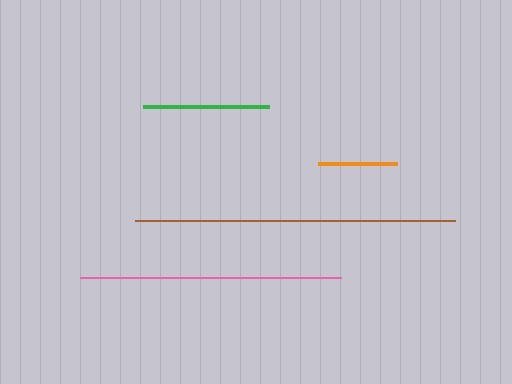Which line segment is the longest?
The brown line is the longest at approximately 320 pixels.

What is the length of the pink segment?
The pink segment is approximately 261 pixels long.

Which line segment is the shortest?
The orange line is the shortest at approximately 78 pixels.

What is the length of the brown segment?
The brown segment is approximately 320 pixels long.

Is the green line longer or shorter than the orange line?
The green line is longer than the orange line.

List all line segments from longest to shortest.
From longest to shortest: brown, pink, green, orange.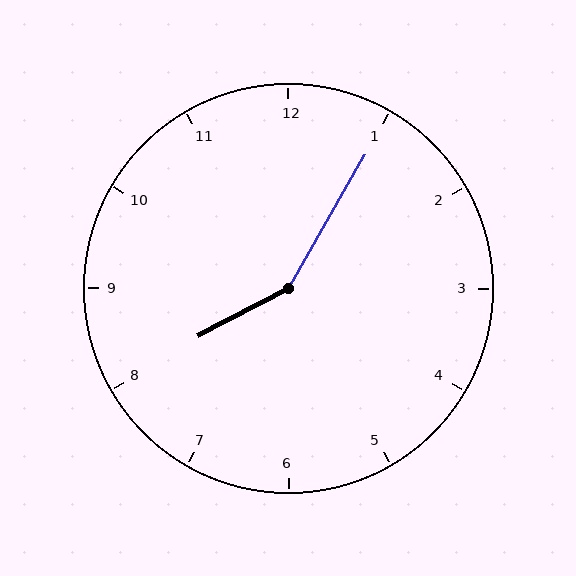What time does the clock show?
8:05.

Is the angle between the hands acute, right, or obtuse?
It is obtuse.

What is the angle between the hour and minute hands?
Approximately 148 degrees.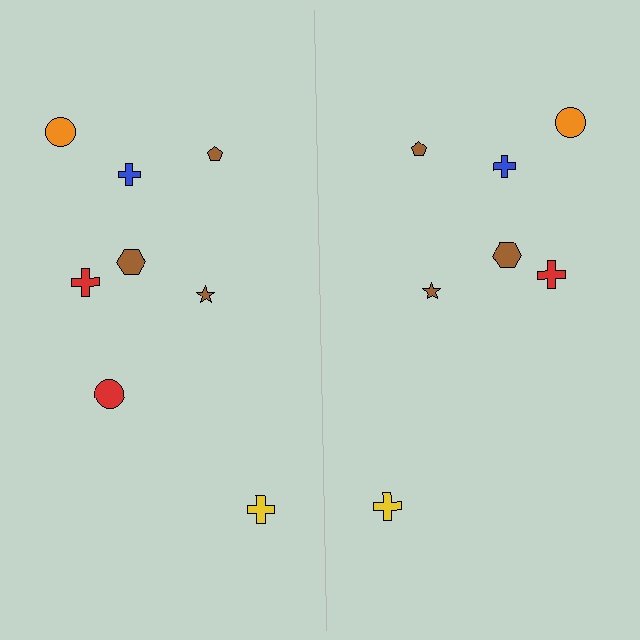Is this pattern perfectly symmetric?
No, the pattern is not perfectly symmetric. A red circle is missing from the right side.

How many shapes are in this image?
There are 15 shapes in this image.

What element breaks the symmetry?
A red circle is missing from the right side.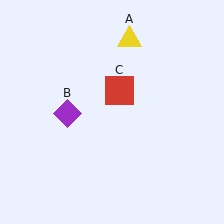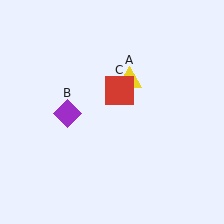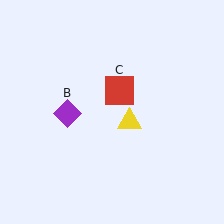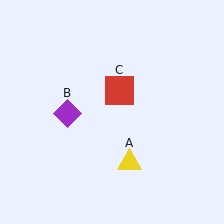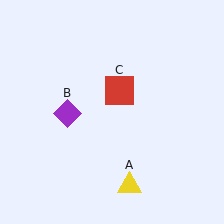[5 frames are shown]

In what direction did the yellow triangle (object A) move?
The yellow triangle (object A) moved down.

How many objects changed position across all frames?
1 object changed position: yellow triangle (object A).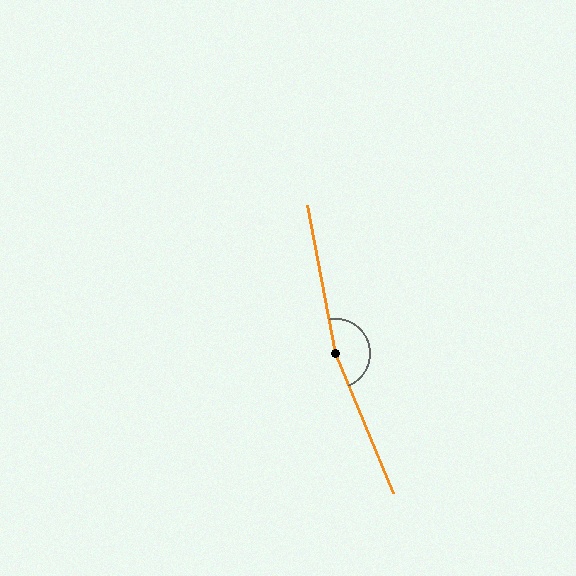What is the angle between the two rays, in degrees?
Approximately 168 degrees.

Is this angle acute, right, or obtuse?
It is obtuse.